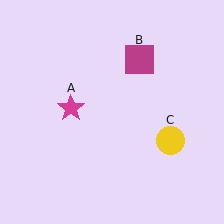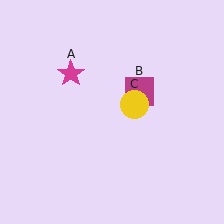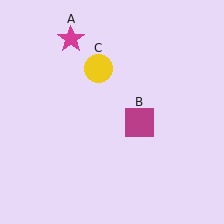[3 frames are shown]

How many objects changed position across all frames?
3 objects changed position: magenta star (object A), magenta square (object B), yellow circle (object C).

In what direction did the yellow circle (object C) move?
The yellow circle (object C) moved up and to the left.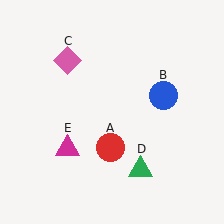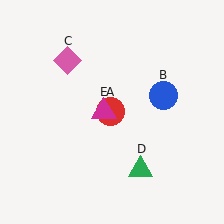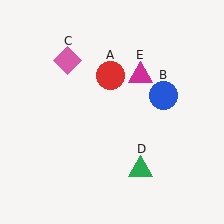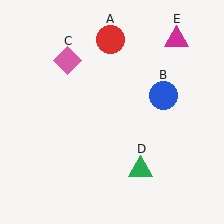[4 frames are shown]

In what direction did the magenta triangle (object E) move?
The magenta triangle (object E) moved up and to the right.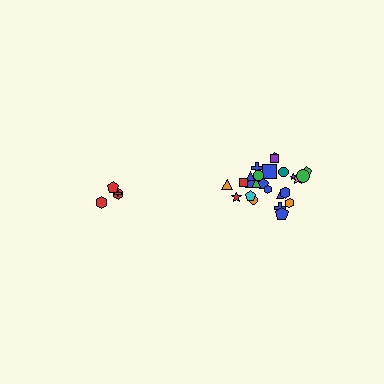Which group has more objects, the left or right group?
The right group.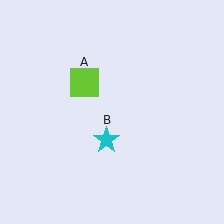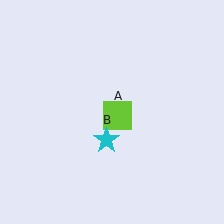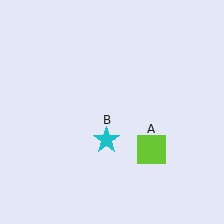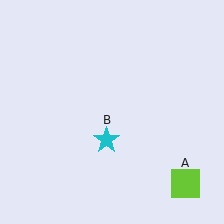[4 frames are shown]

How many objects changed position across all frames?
1 object changed position: lime square (object A).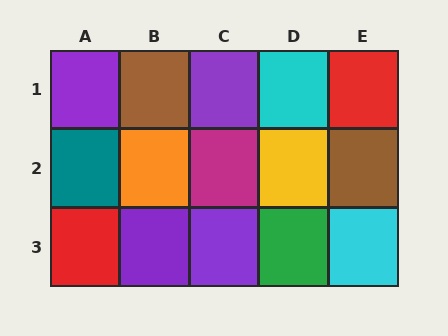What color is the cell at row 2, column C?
Magenta.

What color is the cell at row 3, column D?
Green.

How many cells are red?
2 cells are red.